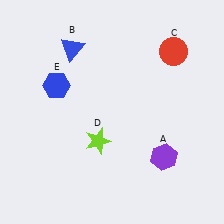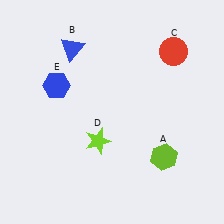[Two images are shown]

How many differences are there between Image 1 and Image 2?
There is 1 difference between the two images.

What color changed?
The hexagon (A) changed from purple in Image 1 to lime in Image 2.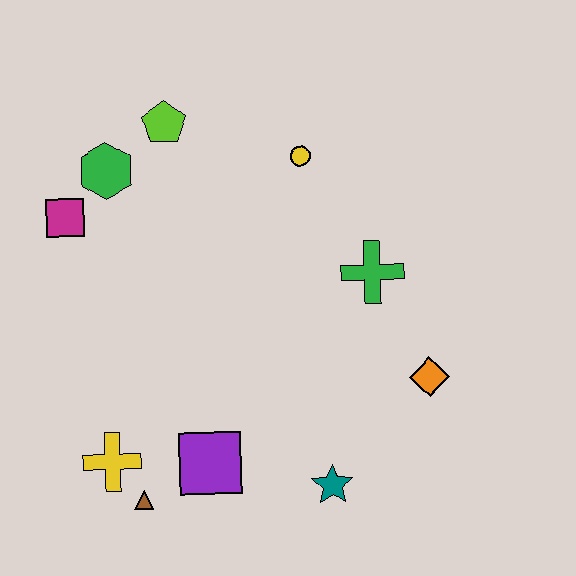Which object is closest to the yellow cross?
The brown triangle is closest to the yellow cross.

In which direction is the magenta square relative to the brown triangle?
The magenta square is above the brown triangle.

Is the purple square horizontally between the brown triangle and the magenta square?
No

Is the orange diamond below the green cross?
Yes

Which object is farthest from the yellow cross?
The yellow circle is farthest from the yellow cross.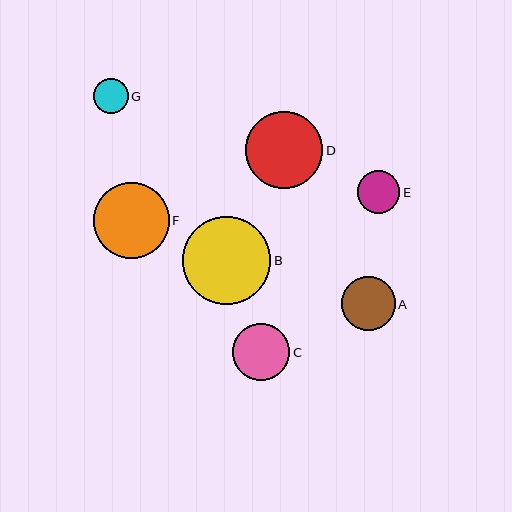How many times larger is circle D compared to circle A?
Circle D is approximately 1.4 times the size of circle A.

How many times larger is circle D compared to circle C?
Circle D is approximately 1.4 times the size of circle C.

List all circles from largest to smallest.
From largest to smallest: B, D, F, C, A, E, G.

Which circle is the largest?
Circle B is the largest with a size of approximately 89 pixels.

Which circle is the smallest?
Circle G is the smallest with a size of approximately 34 pixels.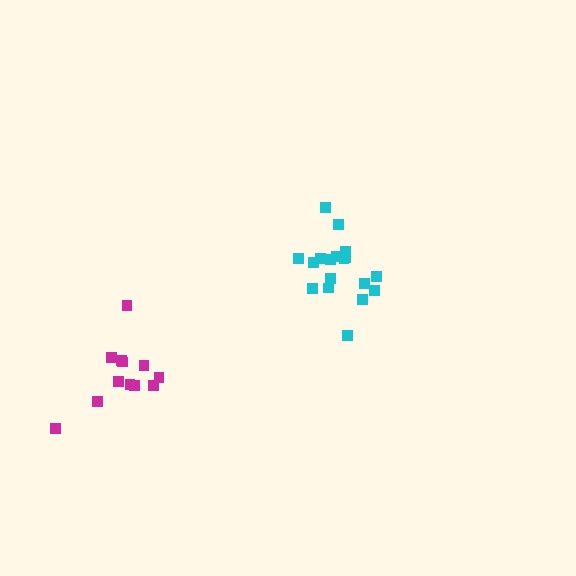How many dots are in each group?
Group 1: 12 dots, Group 2: 18 dots (30 total).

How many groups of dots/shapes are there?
There are 2 groups.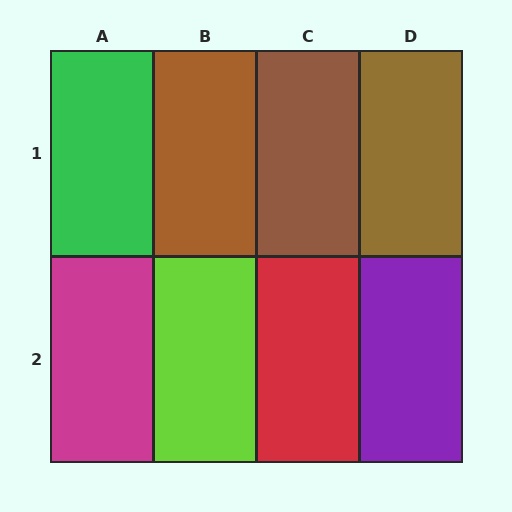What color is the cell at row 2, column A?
Magenta.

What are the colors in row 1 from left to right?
Green, brown, brown, brown.